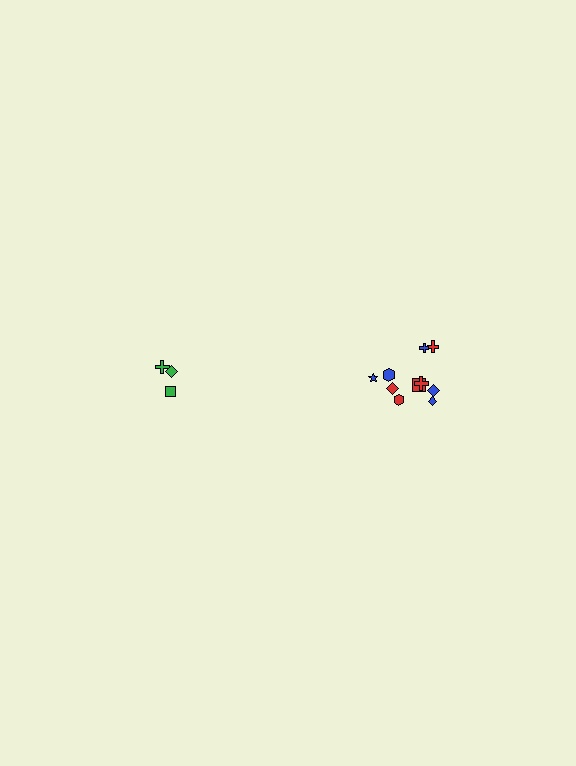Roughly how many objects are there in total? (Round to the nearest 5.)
Roughly 15 objects in total.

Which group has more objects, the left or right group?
The right group.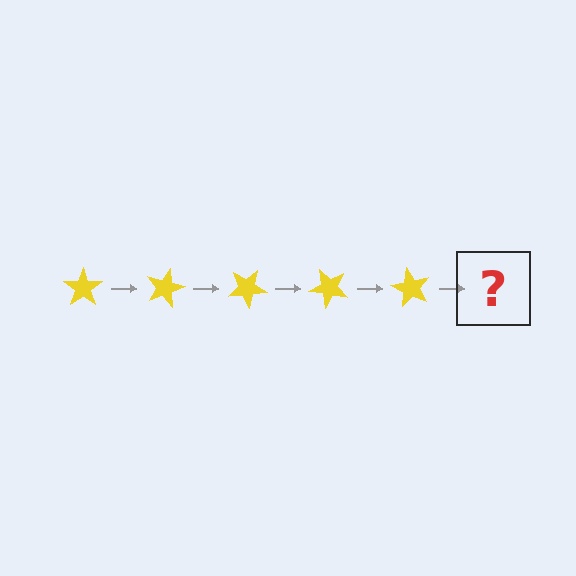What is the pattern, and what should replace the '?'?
The pattern is that the star rotates 15 degrees each step. The '?' should be a yellow star rotated 75 degrees.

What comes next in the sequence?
The next element should be a yellow star rotated 75 degrees.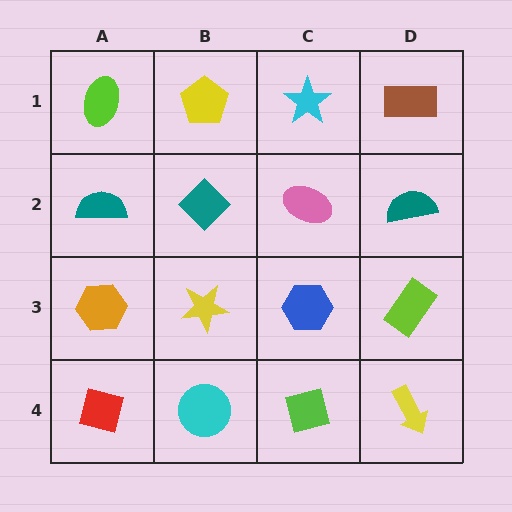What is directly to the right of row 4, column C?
A yellow arrow.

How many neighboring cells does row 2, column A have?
3.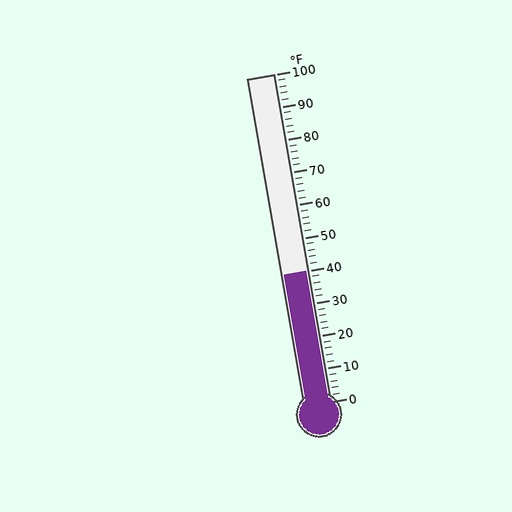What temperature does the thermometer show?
The thermometer shows approximately 40°F.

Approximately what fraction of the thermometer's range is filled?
The thermometer is filled to approximately 40% of its range.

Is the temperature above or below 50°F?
The temperature is below 50°F.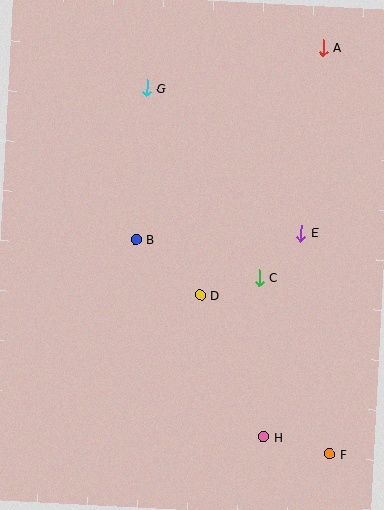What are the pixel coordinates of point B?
Point B is at (136, 240).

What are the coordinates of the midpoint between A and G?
The midpoint between A and G is at (235, 68).